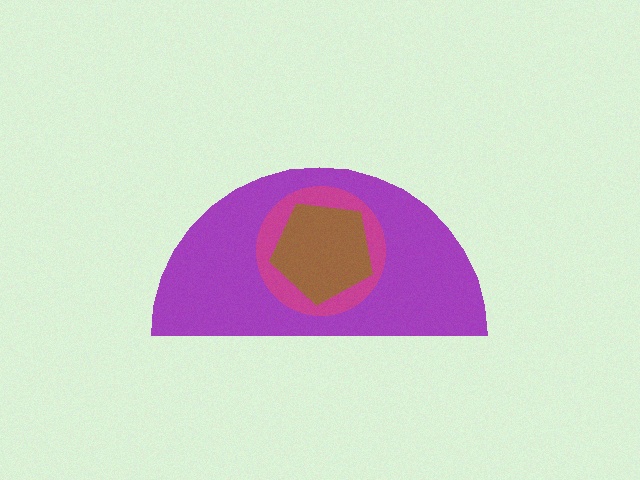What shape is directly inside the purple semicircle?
The magenta circle.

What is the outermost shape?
The purple semicircle.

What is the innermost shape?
The brown pentagon.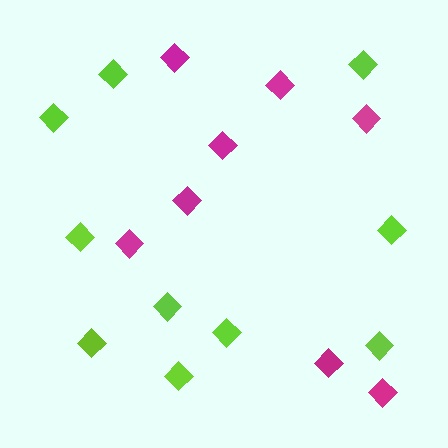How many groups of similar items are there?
There are 2 groups: one group of magenta diamonds (8) and one group of lime diamonds (10).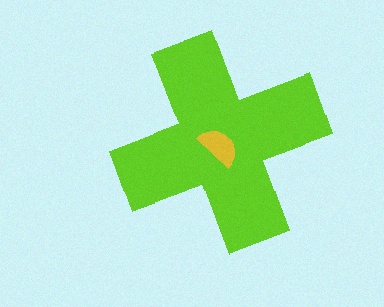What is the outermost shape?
The lime cross.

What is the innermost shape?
The yellow semicircle.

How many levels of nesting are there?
2.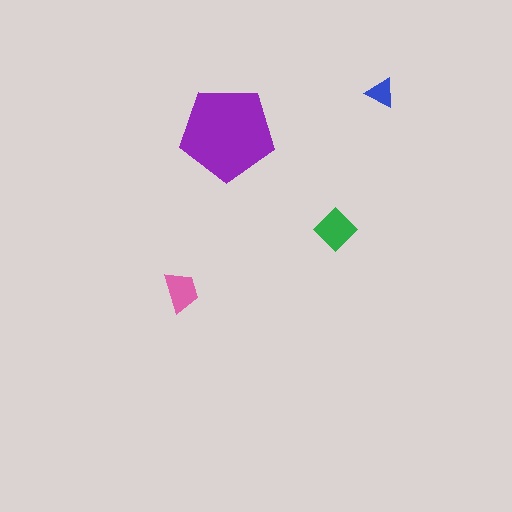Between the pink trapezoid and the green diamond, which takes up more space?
The green diamond.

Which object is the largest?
The purple pentagon.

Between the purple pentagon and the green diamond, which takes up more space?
The purple pentagon.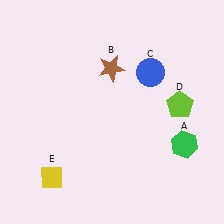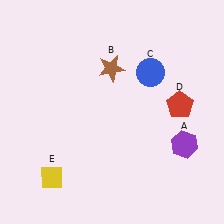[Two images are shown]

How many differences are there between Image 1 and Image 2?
There are 2 differences between the two images.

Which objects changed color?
A changed from green to purple. D changed from lime to red.